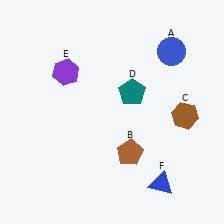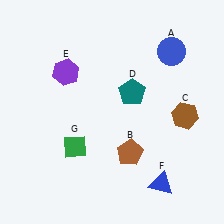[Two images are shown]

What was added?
A green diamond (G) was added in Image 2.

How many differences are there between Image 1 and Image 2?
There is 1 difference between the two images.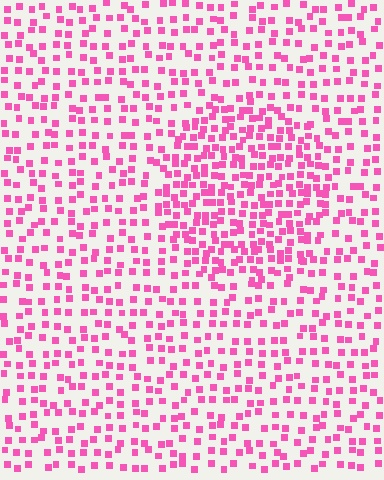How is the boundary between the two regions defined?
The boundary is defined by a change in element density (approximately 1.8x ratio). All elements are the same color, size, and shape.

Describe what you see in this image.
The image contains small pink elements arranged at two different densities. A circle-shaped region is visible where the elements are more densely packed than the surrounding area.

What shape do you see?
I see a circle.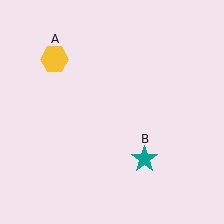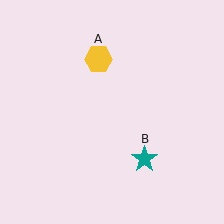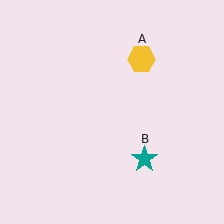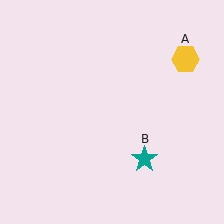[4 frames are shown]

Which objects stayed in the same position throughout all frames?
Teal star (object B) remained stationary.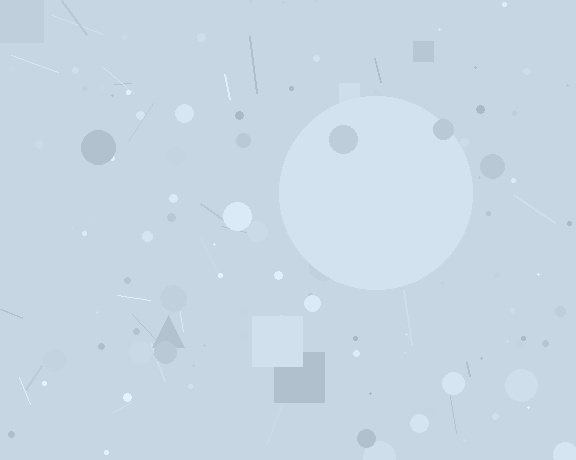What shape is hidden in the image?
A circle is hidden in the image.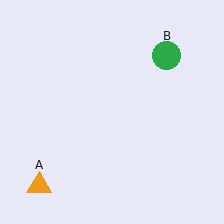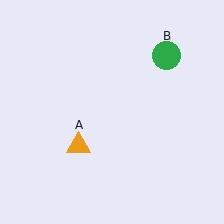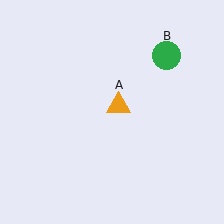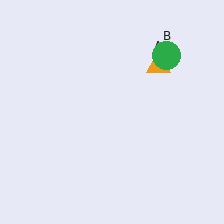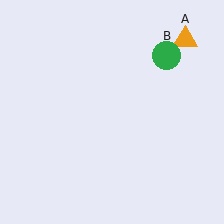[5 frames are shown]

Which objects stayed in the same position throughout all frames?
Green circle (object B) remained stationary.